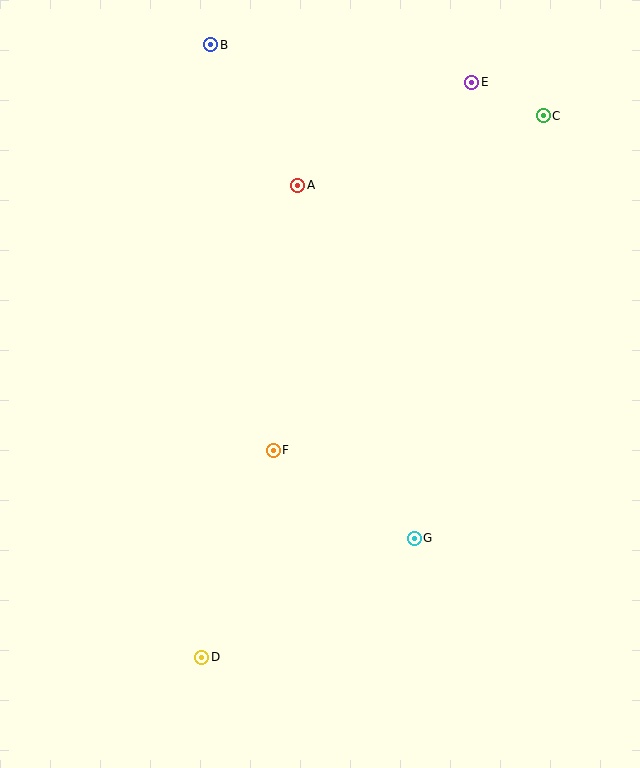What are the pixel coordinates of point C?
Point C is at (543, 116).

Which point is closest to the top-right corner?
Point C is closest to the top-right corner.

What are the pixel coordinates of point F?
Point F is at (273, 450).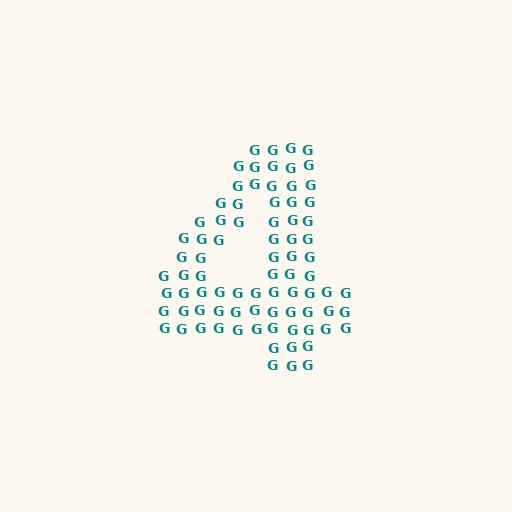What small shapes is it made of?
It is made of small letter G's.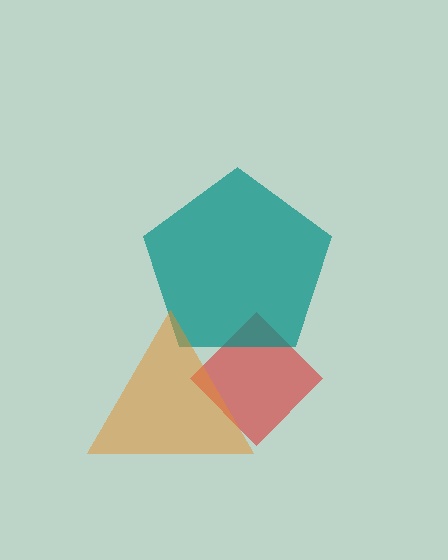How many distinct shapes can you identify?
There are 3 distinct shapes: a red diamond, a teal pentagon, an orange triangle.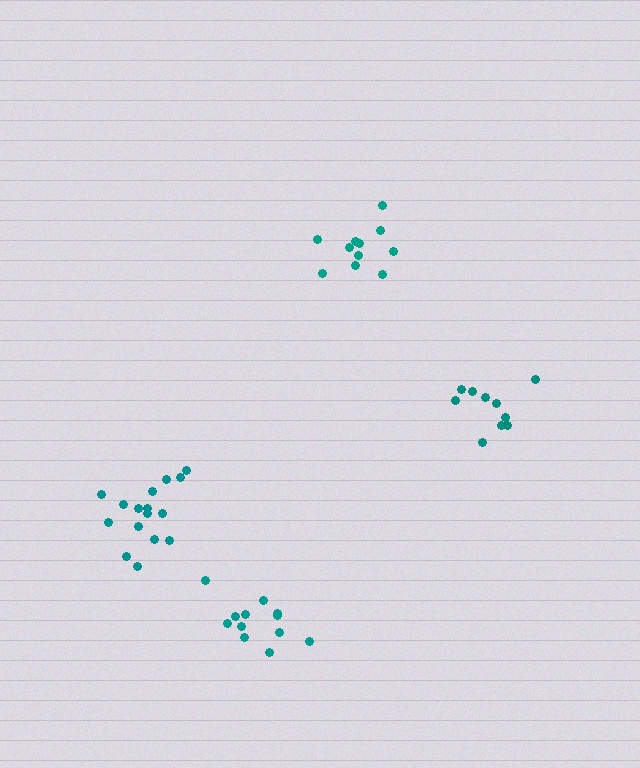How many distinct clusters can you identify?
There are 4 distinct clusters.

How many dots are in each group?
Group 1: 10 dots, Group 2: 16 dots, Group 3: 11 dots, Group 4: 12 dots (49 total).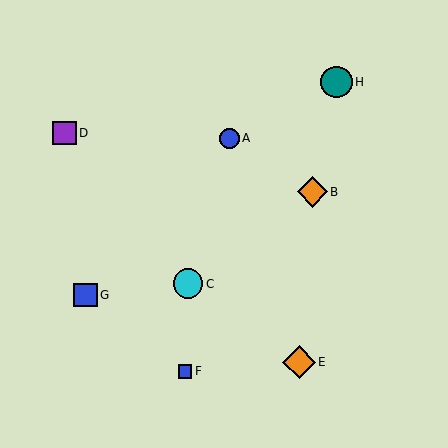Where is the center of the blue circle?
The center of the blue circle is at (230, 138).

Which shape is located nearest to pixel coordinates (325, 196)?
The orange diamond (labeled B) at (312, 192) is nearest to that location.